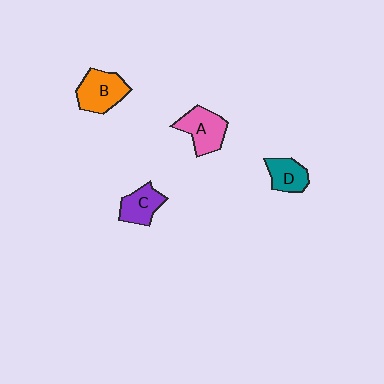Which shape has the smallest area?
Shape D (teal).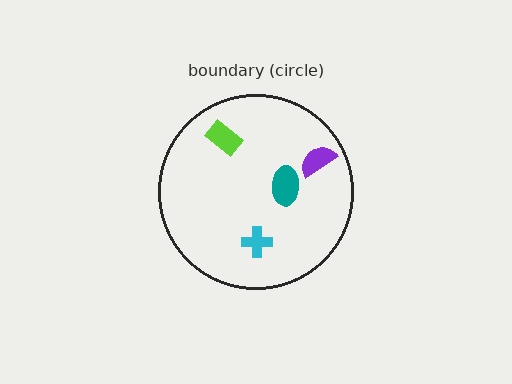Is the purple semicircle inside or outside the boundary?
Inside.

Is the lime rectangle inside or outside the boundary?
Inside.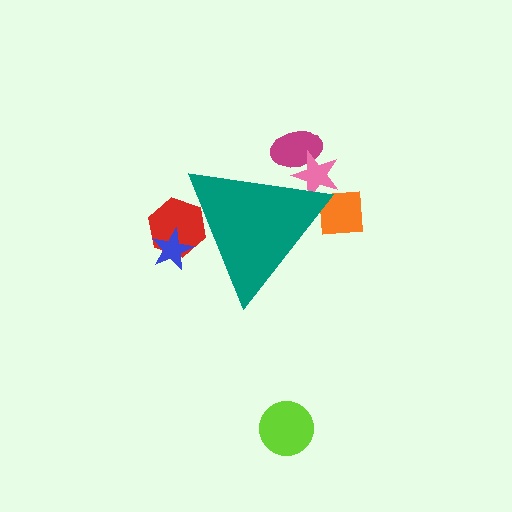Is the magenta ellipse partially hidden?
Yes, the magenta ellipse is partially hidden behind the teal triangle.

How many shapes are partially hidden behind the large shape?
5 shapes are partially hidden.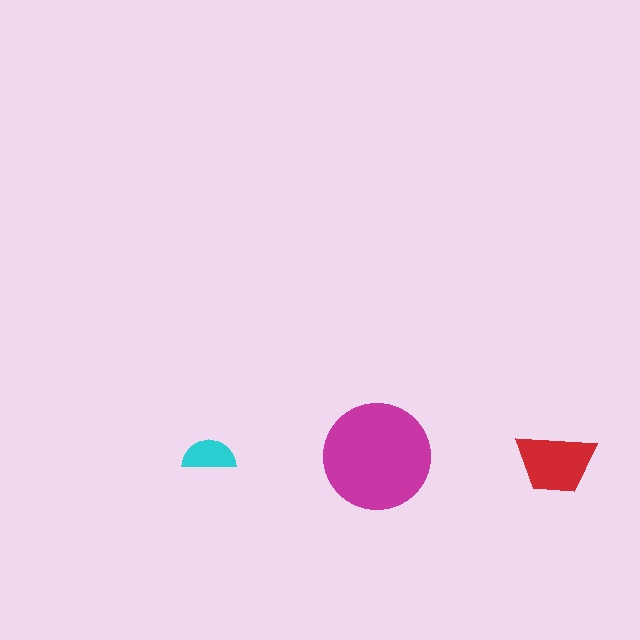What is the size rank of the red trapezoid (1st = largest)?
2nd.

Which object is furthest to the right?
The red trapezoid is rightmost.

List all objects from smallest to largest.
The cyan semicircle, the red trapezoid, the magenta circle.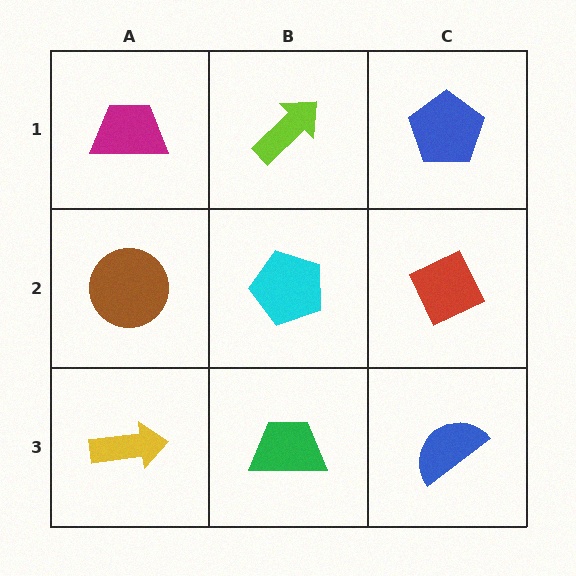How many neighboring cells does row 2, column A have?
3.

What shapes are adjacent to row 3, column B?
A cyan pentagon (row 2, column B), a yellow arrow (row 3, column A), a blue semicircle (row 3, column C).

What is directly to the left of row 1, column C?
A lime arrow.